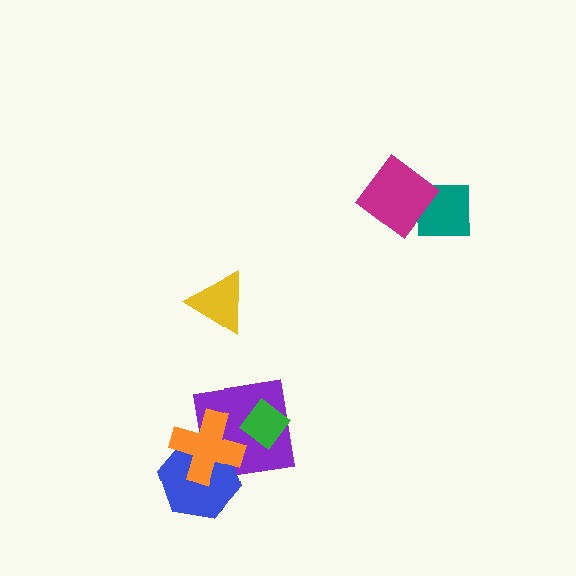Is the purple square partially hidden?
Yes, it is partially covered by another shape.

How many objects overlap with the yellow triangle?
0 objects overlap with the yellow triangle.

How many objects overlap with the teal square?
1 object overlaps with the teal square.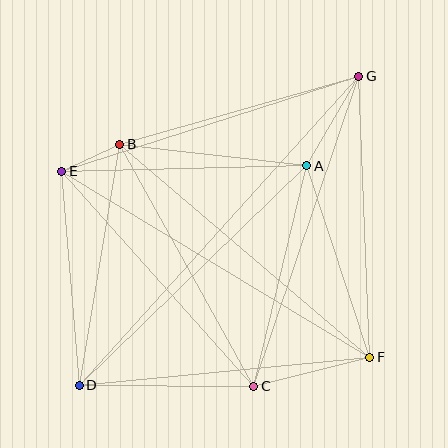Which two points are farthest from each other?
Points D and G are farthest from each other.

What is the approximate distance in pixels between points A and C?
The distance between A and C is approximately 227 pixels.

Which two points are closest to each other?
Points B and E are closest to each other.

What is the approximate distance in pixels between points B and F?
The distance between B and F is approximately 329 pixels.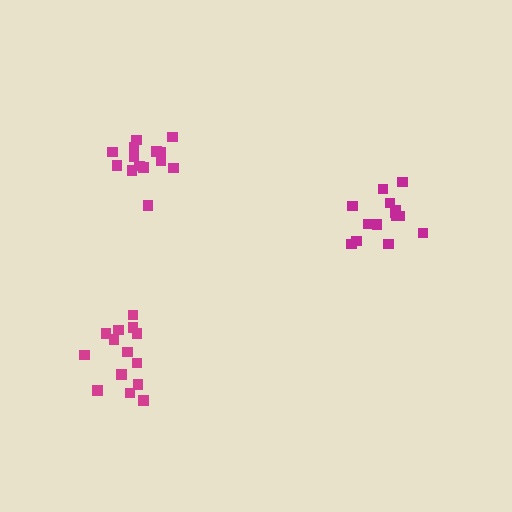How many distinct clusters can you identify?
There are 3 distinct clusters.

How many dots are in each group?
Group 1: 14 dots, Group 2: 14 dots, Group 3: 14 dots (42 total).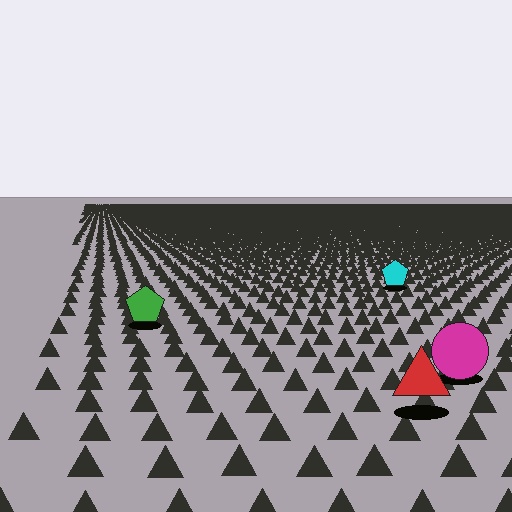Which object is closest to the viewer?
The red triangle is closest. The texture marks near it are larger and more spread out.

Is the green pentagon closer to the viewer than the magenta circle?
No. The magenta circle is closer — you can tell from the texture gradient: the ground texture is coarser near it.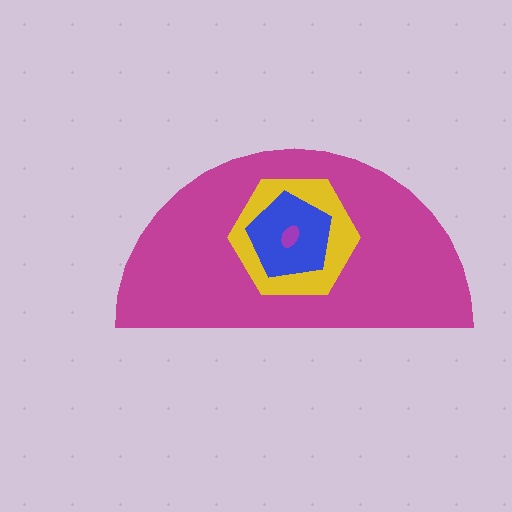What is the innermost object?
The purple ellipse.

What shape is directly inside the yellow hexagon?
The blue pentagon.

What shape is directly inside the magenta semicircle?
The yellow hexagon.